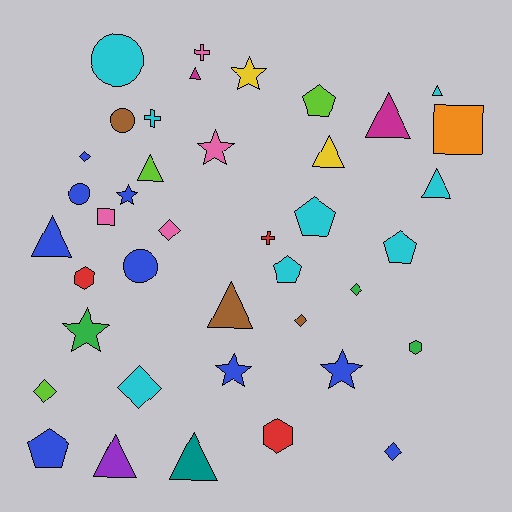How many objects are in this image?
There are 40 objects.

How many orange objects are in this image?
There is 1 orange object.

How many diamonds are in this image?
There are 7 diamonds.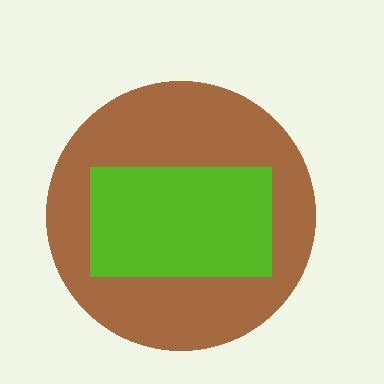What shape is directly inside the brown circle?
The lime rectangle.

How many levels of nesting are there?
2.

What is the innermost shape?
The lime rectangle.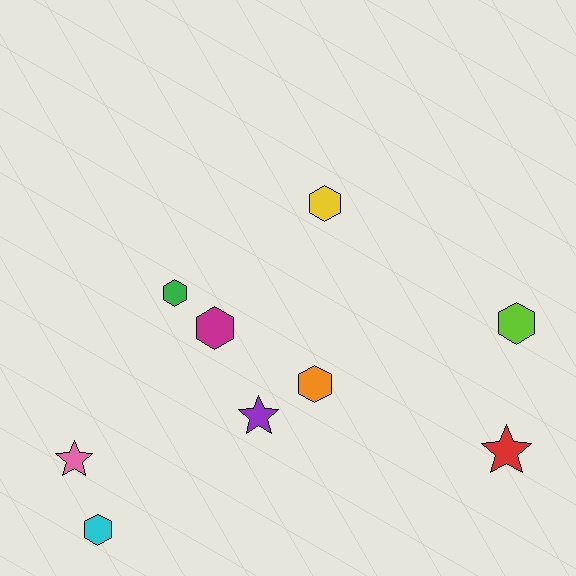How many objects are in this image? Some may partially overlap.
There are 9 objects.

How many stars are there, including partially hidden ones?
There are 3 stars.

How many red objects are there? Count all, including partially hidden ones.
There is 1 red object.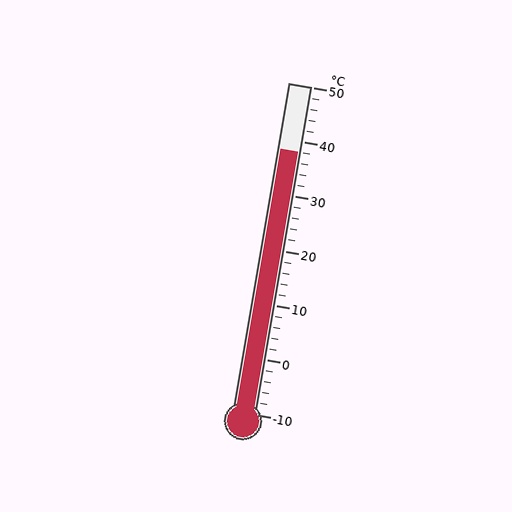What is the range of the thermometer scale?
The thermometer scale ranges from -10°C to 50°C.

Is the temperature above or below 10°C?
The temperature is above 10°C.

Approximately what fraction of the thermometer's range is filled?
The thermometer is filled to approximately 80% of its range.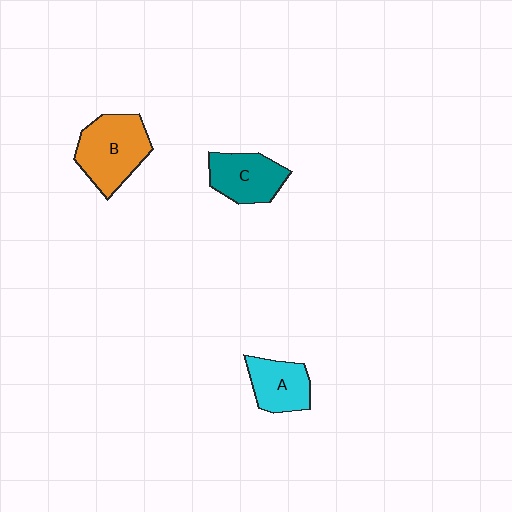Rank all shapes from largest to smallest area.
From largest to smallest: B (orange), C (teal), A (cyan).